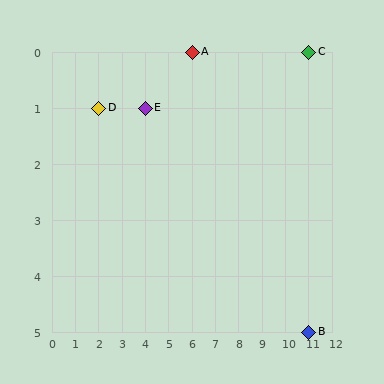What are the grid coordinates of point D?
Point D is at grid coordinates (2, 1).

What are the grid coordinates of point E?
Point E is at grid coordinates (4, 1).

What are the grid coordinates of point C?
Point C is at grid coordinates (11, 0).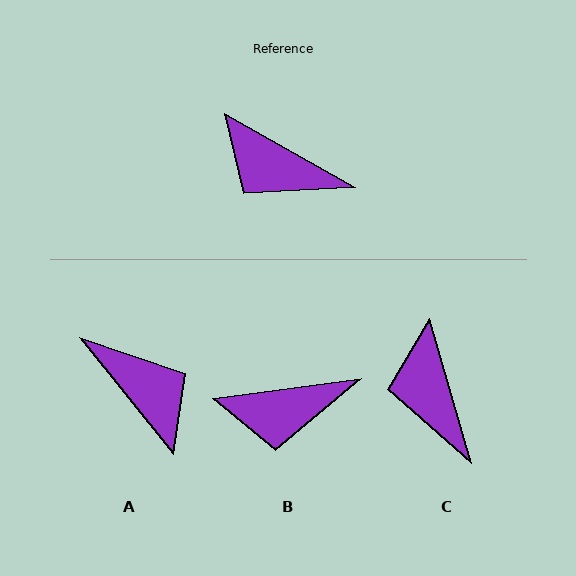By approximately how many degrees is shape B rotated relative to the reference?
Approximately 37 degrees counter-clockwise.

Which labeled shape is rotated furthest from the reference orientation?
A, about 158 degrees away.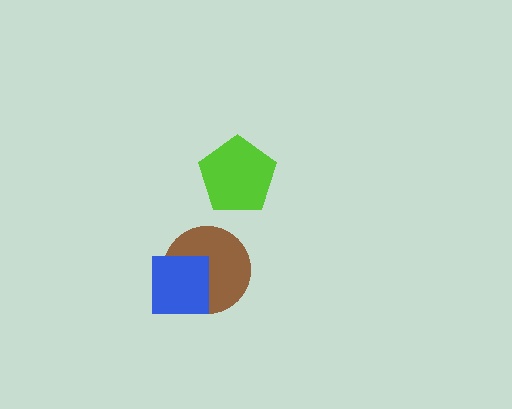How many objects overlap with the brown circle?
1 object overlaps with the brown circle.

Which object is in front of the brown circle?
The blue square is in front of the brown circle.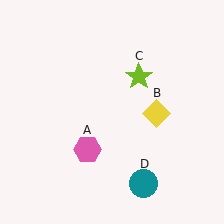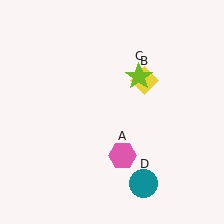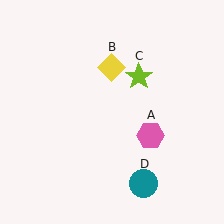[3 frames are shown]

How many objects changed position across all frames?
2 objects changed position: pink hexagon (object A), yellow diamond (object B).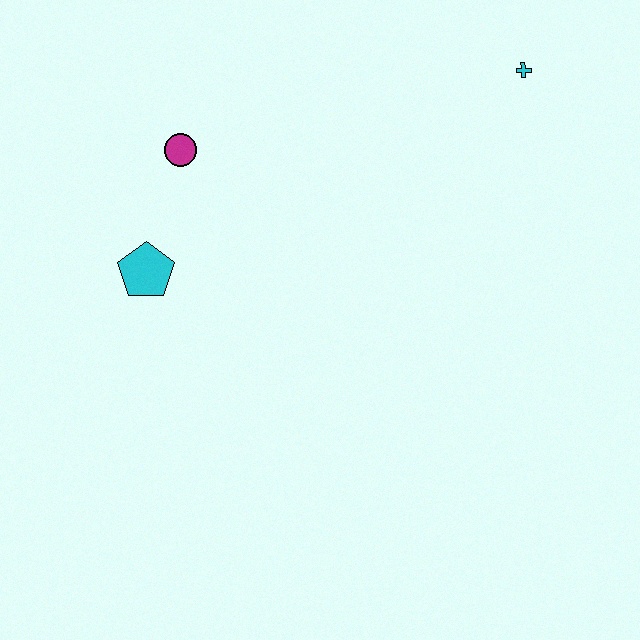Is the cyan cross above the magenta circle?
Yes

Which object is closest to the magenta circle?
The cyan pentagon is closest to the magenta circle.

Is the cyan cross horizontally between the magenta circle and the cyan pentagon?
No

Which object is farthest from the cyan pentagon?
The cyan cross is farthest from the cyan pentagon.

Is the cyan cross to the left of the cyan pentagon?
No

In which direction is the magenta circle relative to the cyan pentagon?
The magenta circle is above the cyan pentagon.